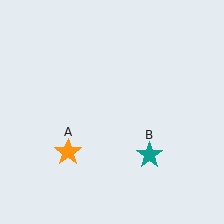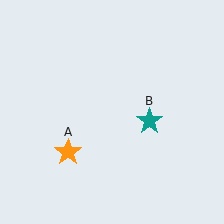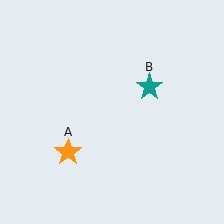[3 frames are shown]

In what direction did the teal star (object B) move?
The teal star (object B) moved up.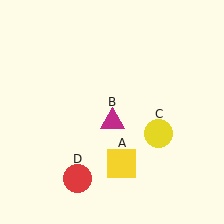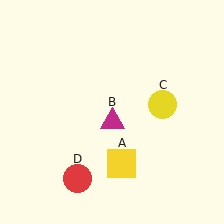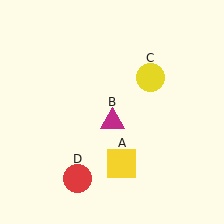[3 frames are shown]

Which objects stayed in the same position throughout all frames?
Yellow square (object A) and magenta triangle (object B) and red circle (object D) remained stationary.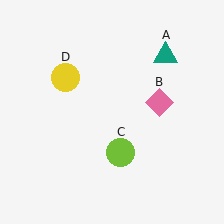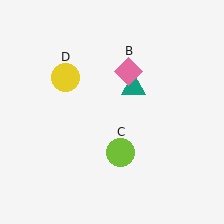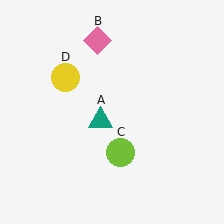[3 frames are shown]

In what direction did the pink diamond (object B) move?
The pink diamond (object B) moved up and to the left.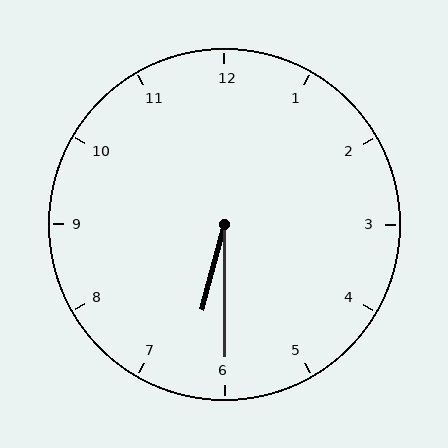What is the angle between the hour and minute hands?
Approximately 15 degrees.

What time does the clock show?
6:30.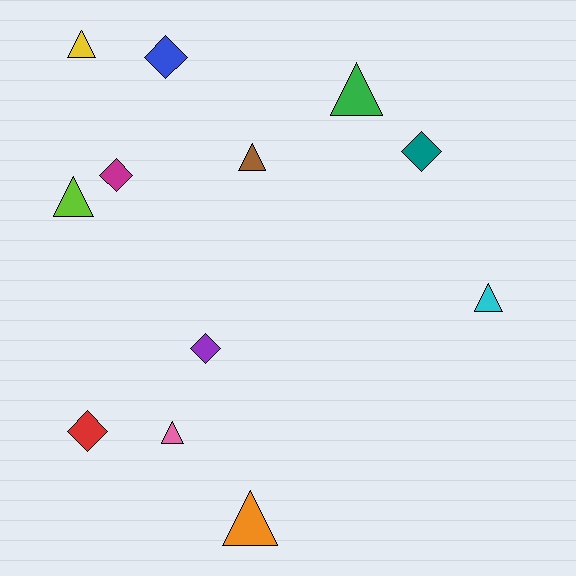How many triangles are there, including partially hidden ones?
There are 7 triangles.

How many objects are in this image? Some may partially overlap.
There are 12 objects.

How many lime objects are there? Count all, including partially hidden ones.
There is 1 lime object.